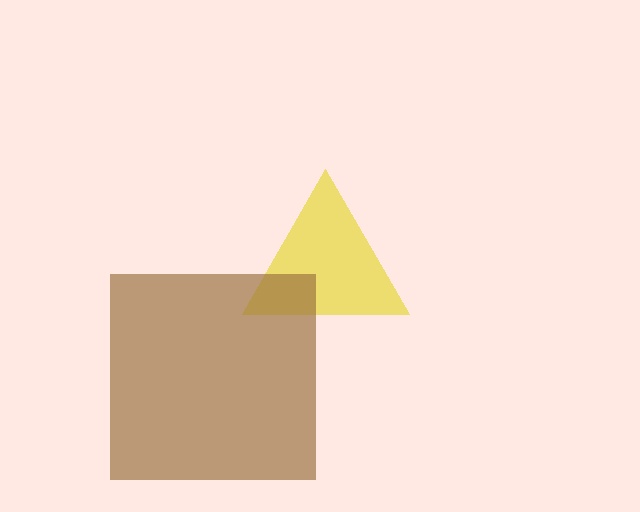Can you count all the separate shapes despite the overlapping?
Yes, there are 2 separate shapes.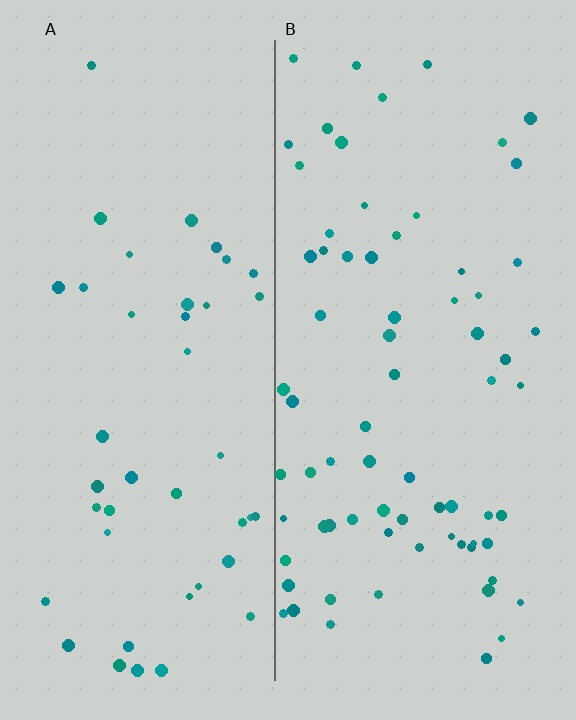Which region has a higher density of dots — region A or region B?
B (the right).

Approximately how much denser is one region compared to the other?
Approximately 1.7× — region B over region A.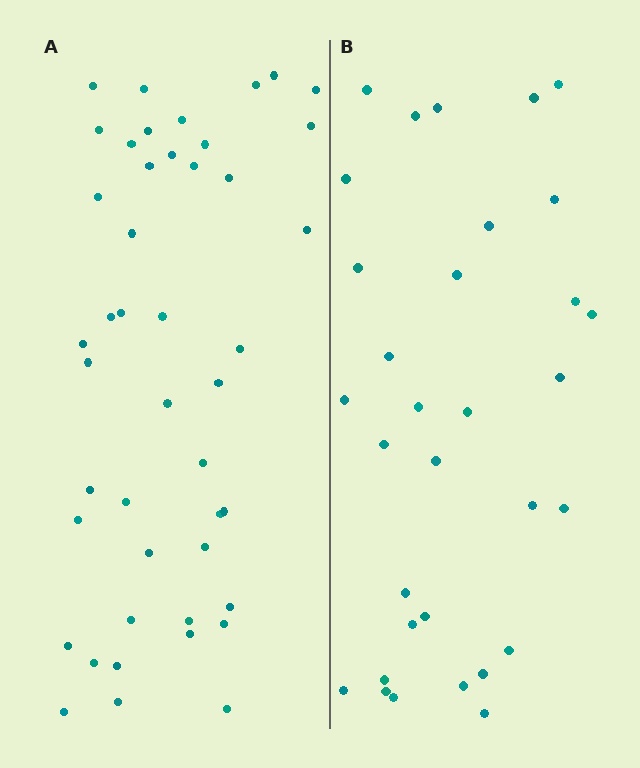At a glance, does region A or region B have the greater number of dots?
Region A (the left region) has more dots.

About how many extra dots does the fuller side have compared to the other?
Region A has approximately 15 more dots than region B.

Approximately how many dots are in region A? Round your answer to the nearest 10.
About 40 dots. (The exact count is 45, which rounds to 40.)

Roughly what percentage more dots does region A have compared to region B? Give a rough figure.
About 40% more.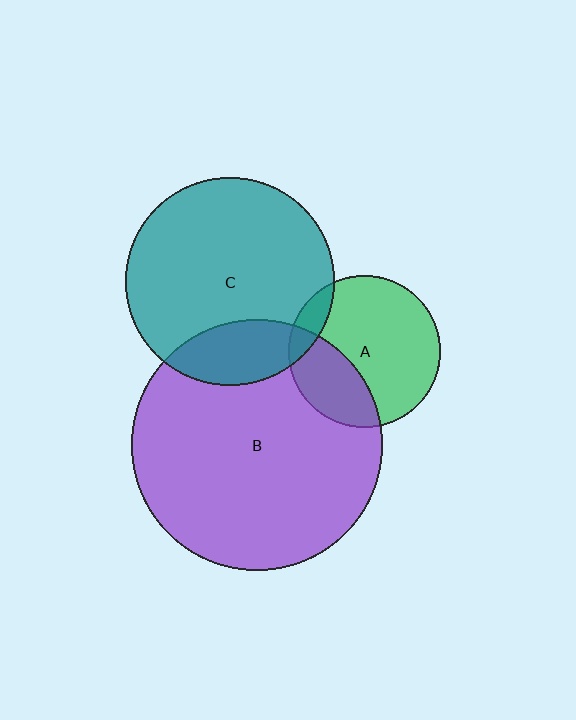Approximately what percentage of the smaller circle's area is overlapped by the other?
Approximately 20%.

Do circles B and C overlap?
Yes.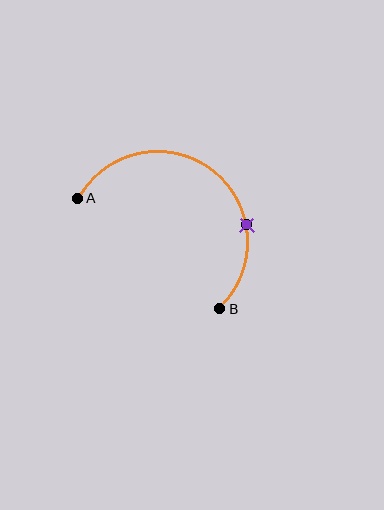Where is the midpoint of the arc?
The arc midpoint is the point on the curve farthest from the straight line joining A and B. It sits above and to the right of that line.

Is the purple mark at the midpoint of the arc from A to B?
No. The purple mark lies on the arc but is closer to endpoint B. The arc midpoint would be at the point on the curve equidistant along the arc from both A and B.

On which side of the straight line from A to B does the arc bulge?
The arc bulges above and to the right of the straight line connecting A and B.